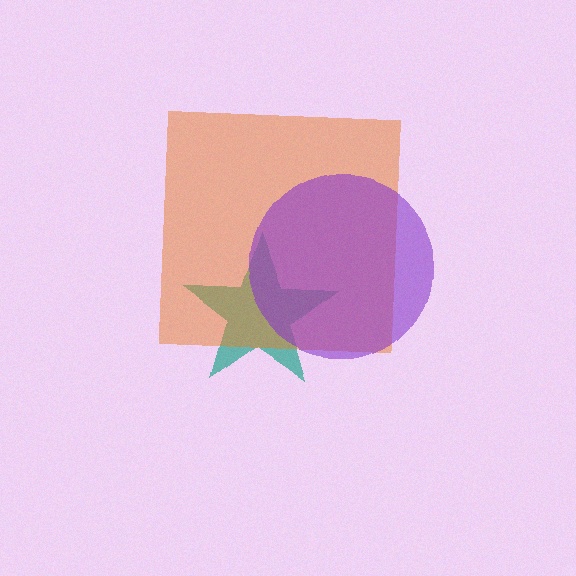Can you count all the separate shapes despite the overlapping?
Yes, there are 3 separate shapes.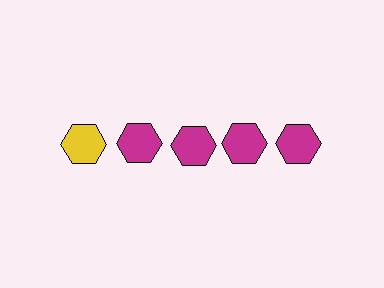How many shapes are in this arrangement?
There are 5 shapes arranged in a grid pattern.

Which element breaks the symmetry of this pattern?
The yellow hexagon in the top row, leftmost column breaks the symmetry. All other shapes are magenta hexagons.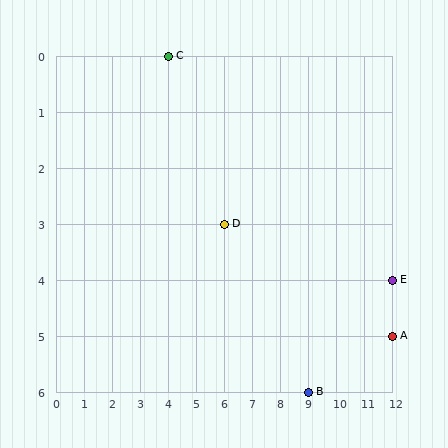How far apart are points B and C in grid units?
Points B and C are 5 columns and 6 rows apart (about 7.8 grid units diagonally).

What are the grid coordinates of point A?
Point A is at grid coordinates (12, 5).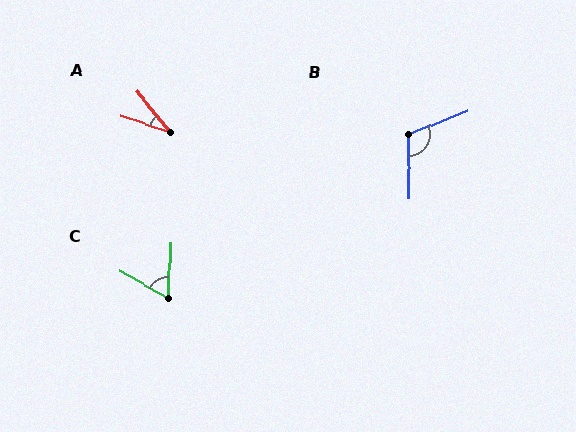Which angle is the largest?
B, at approximately 111 degrees.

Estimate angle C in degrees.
Approximately 63 degrees.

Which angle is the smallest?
A, at approximately 33 degrees.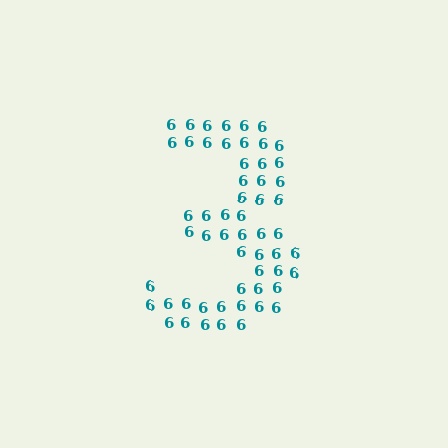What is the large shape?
The large shape is the digit 3.